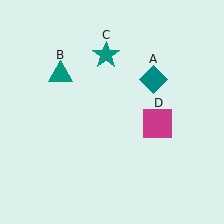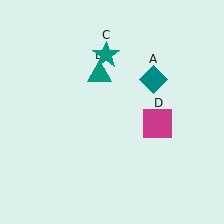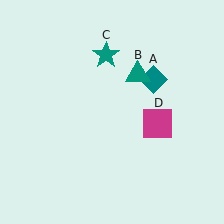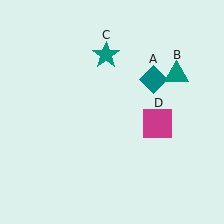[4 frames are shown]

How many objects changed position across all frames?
1 object changed position: teal triangle (object B).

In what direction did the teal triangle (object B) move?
The teal triangle (object B) moved right.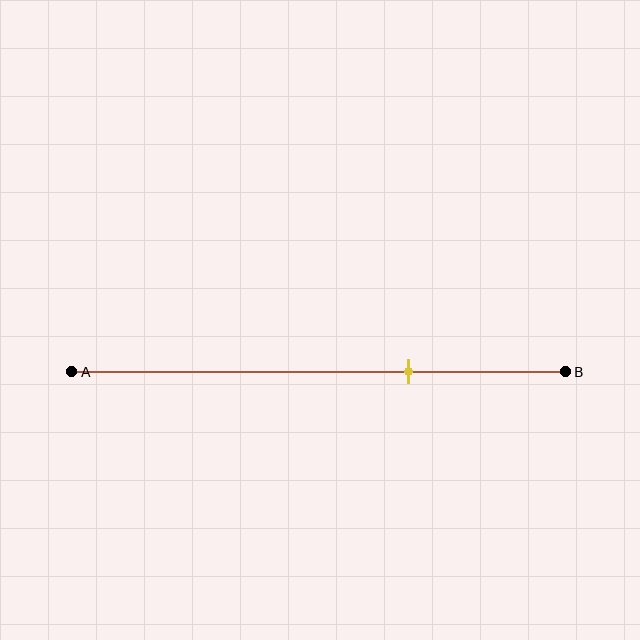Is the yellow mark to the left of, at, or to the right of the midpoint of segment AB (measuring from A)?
The yellow mark is to the right of the midpoint of segment AB.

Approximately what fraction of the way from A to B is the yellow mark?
The yellow mark is approximately 70% of the way from A to B.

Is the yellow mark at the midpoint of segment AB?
No, the mark is at about 70% from A, not at the 50% midpoint.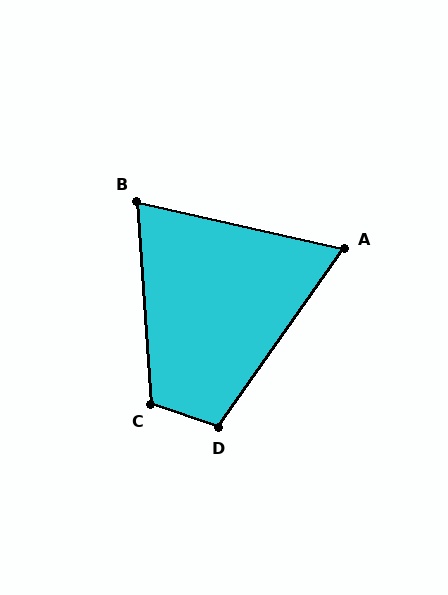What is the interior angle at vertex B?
Approximately 73 degrees (acute).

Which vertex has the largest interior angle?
C, at approximately 112 degrees.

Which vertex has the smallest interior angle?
A, at approximately 68 degrees.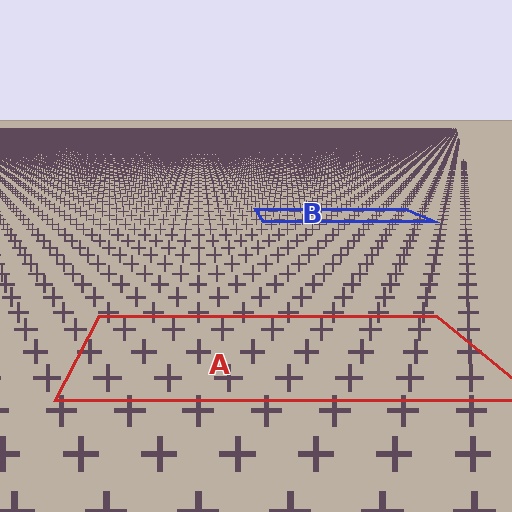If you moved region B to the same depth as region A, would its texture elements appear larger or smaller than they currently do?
They would appear larger. At a closer depth, the same texture elements are projected at a bigger on-screen size.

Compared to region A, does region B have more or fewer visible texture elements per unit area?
Region B has more texture elements per unit area — they are packed more densely because it is farther away.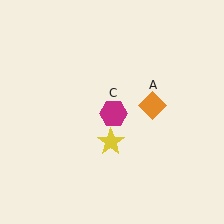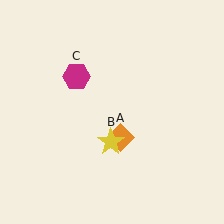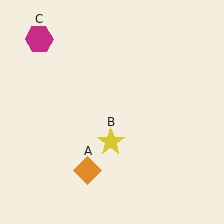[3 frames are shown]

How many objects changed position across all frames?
2 objects changed position: orange diamond (object A), magenta hexagon (object C).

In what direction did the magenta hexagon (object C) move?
The magenta hexagon (object C) moved up and to the left.